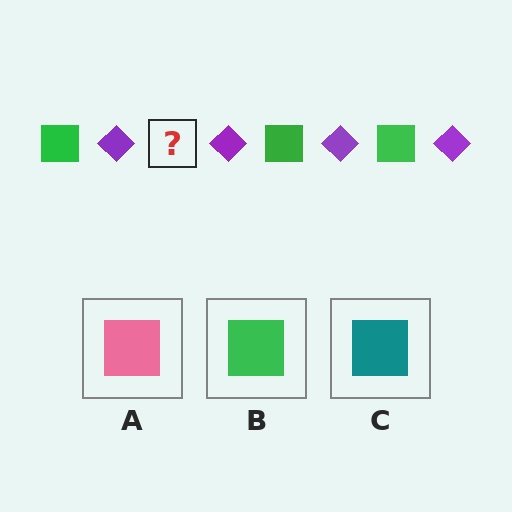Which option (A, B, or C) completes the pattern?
B.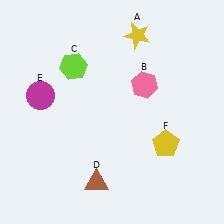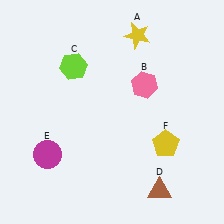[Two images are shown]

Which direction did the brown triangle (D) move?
The brown triangle (D) moved right.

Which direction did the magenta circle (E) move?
The magenta circle (E) moved down.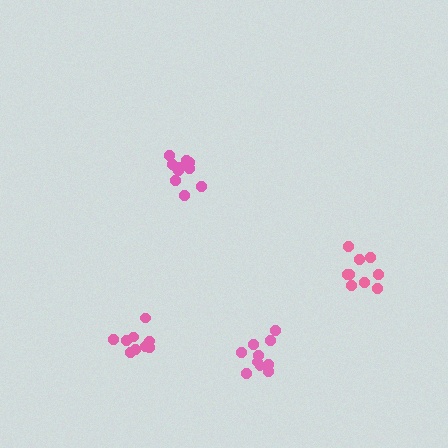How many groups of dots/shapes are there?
There are 4 groups.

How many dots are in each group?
Group 1: 10 dots, Group 2: 11 dots, Group 3: 9 dots, Group 4: 9 dots (39 total).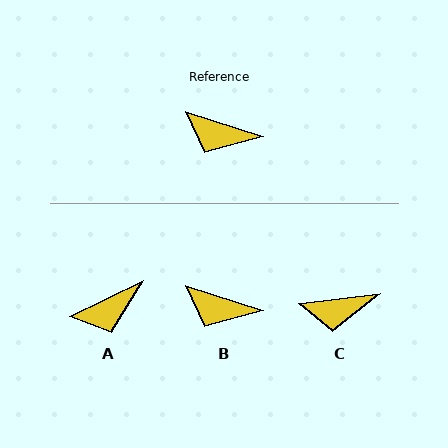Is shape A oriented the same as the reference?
No, it is off by about 44 degrees.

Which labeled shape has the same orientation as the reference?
B.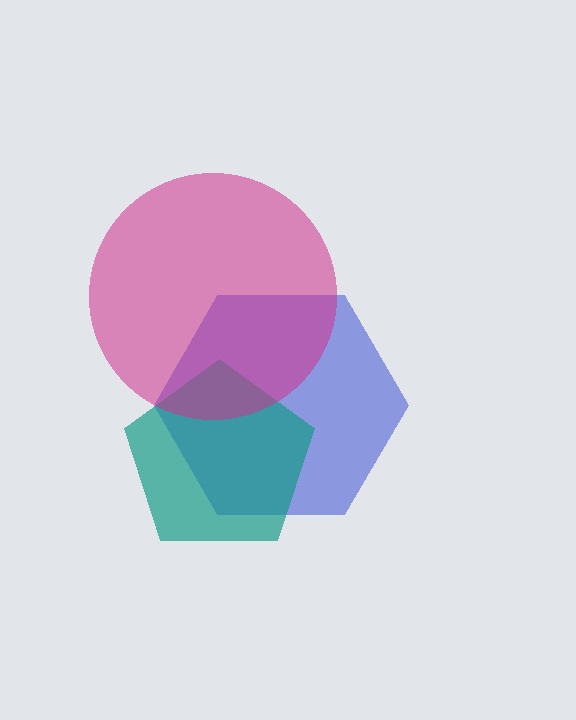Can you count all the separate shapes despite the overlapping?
Yes, there are 3 separate shapes.